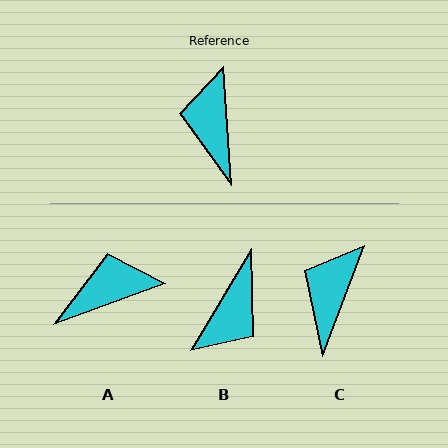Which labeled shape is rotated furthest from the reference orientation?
B, about 145 degrees away.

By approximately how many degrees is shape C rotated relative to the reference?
Approximately 25 degrees clockwise.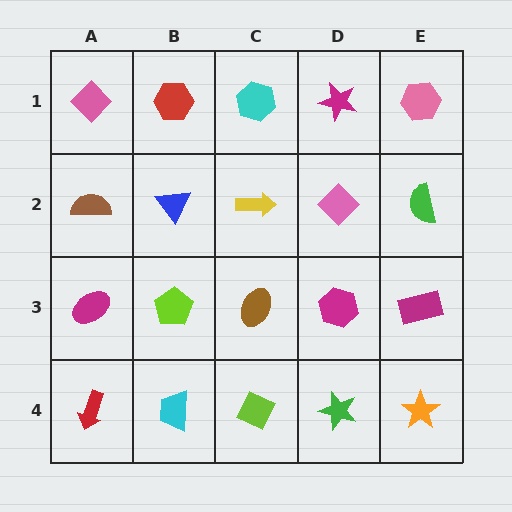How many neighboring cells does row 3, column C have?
4.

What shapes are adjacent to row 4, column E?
A magenta rectangle (row 3, column E), a green star (row 4, column D).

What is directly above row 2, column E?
A pink hexagon.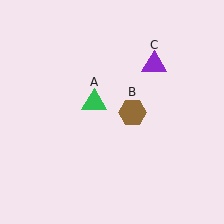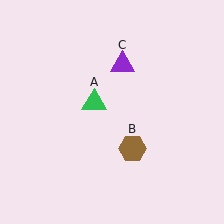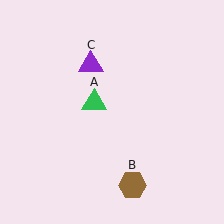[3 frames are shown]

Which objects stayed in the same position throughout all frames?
Green triangle (object A) remained stationary.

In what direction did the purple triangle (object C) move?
The purple triangle (object C) moved left.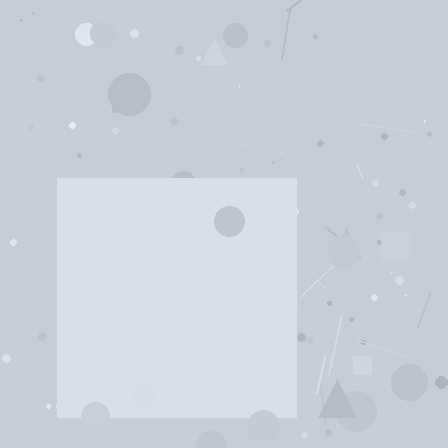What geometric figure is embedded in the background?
A square is embedded in the background.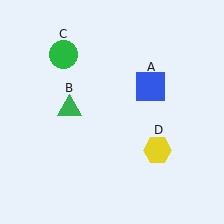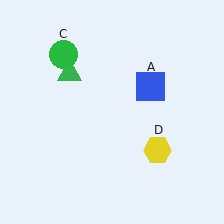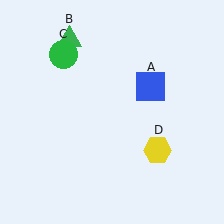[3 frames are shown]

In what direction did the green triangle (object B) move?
The green triangle (object B) moved up.